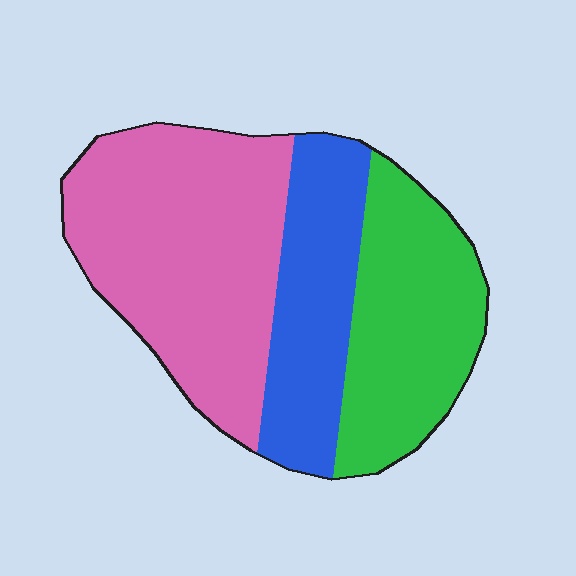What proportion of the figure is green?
Green covers 30% of the figure.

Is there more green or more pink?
Pink.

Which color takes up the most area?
Pink, at roughly 45%.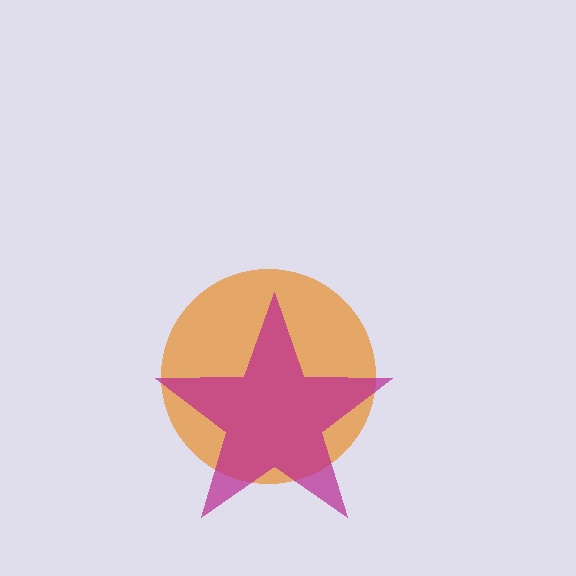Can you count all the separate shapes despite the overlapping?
Yes, there are 2 separate shapes.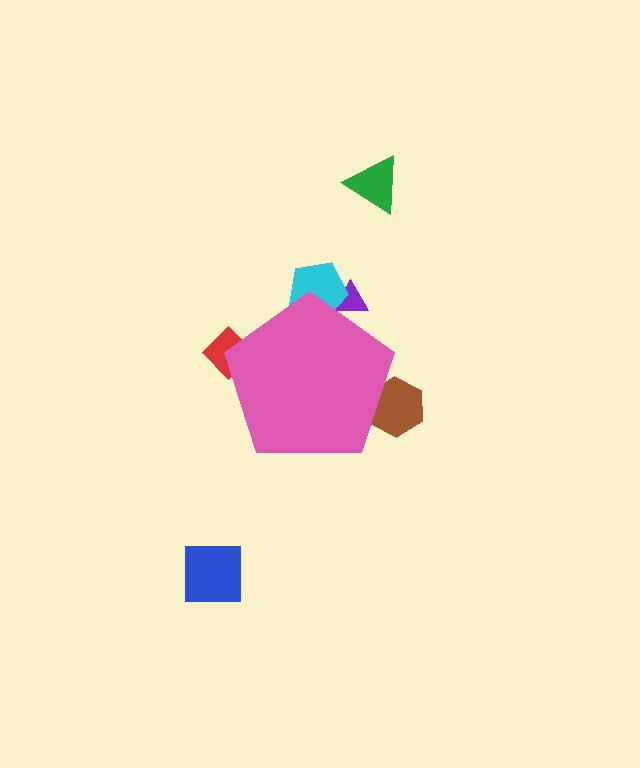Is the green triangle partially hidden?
No, the green triangle is fully visible.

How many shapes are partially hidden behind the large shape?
4 shapes are partially hidden.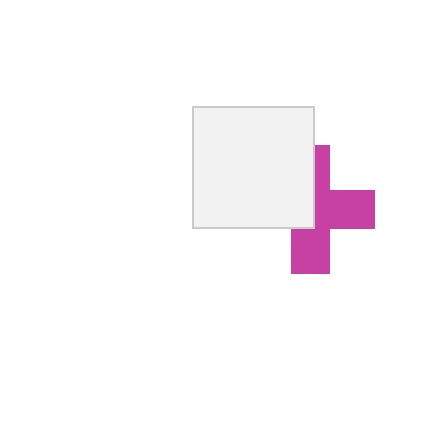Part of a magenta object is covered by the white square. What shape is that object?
It is a cross.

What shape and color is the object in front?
The object in front is a white square.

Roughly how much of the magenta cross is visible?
About half of it is visible (roughly 55%).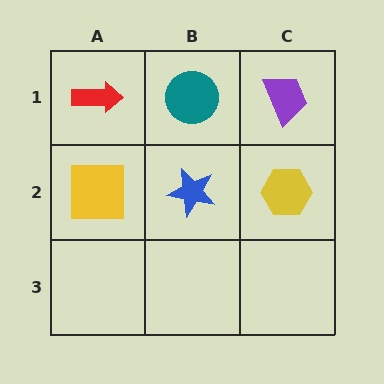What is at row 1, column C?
A purple trapezoid.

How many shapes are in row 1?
3 shapes.